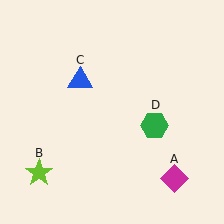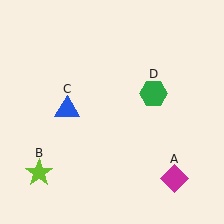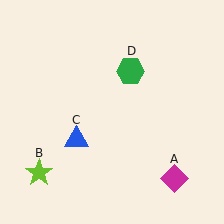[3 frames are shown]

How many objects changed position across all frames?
2 objects changed position: blue triangle (object C), green hexagon (object D).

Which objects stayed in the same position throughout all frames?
Magenta diamond (object A) and lime star (object B) remained stationary.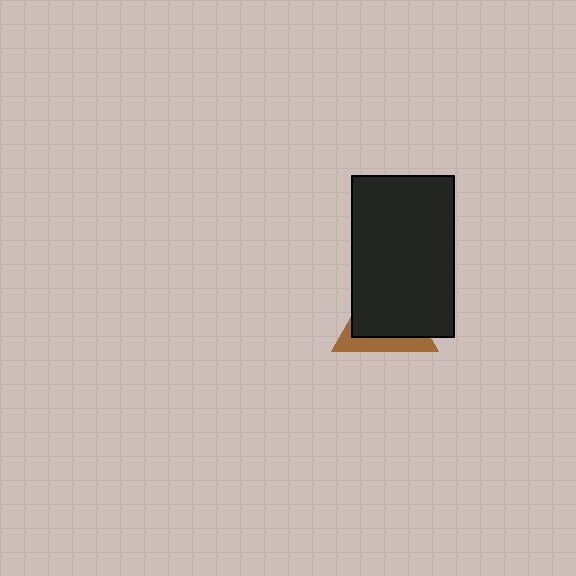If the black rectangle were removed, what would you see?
You would see the complete brown triangle.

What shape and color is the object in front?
The object in front is a black rectangle.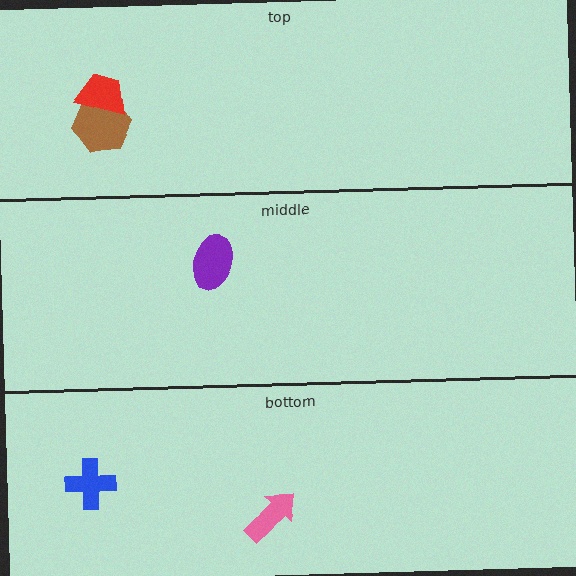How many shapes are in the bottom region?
2.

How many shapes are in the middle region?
1.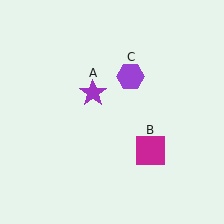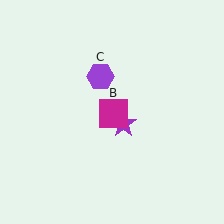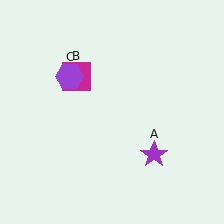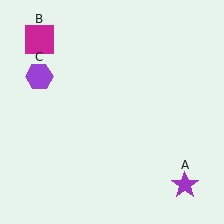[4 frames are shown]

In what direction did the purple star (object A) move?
The purple star (object A) moved down and to the right.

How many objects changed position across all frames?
3 objects changed position: purple star (object A), magenta square (object B), purple hexagon (object C).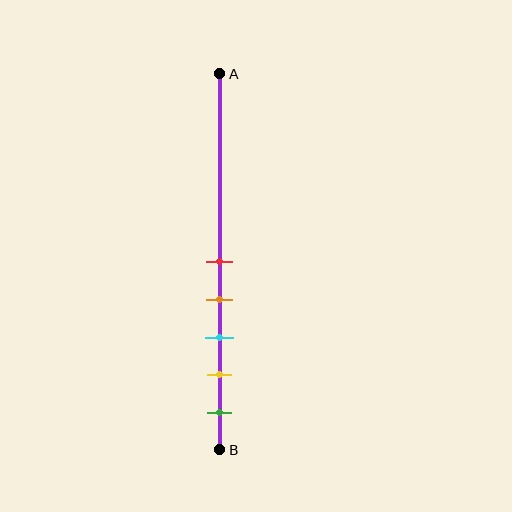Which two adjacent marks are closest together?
The red and orange marks are the closest adjacent pair.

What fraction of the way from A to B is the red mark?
The red mark is approximately 50% (0.5) of the way from A to B.